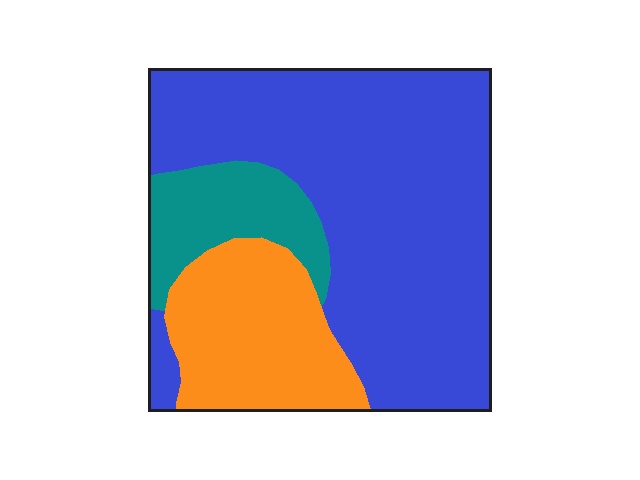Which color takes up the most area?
Blue, at roughly 65%.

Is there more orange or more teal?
Orange.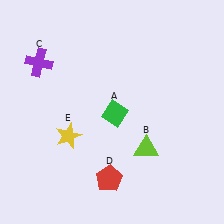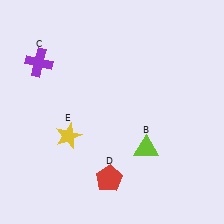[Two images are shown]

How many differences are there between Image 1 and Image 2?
There is 1 difference between the two images.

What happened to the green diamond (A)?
The green diamond (A) was removed in Image 2. It was in the bottom-right area of Image 1.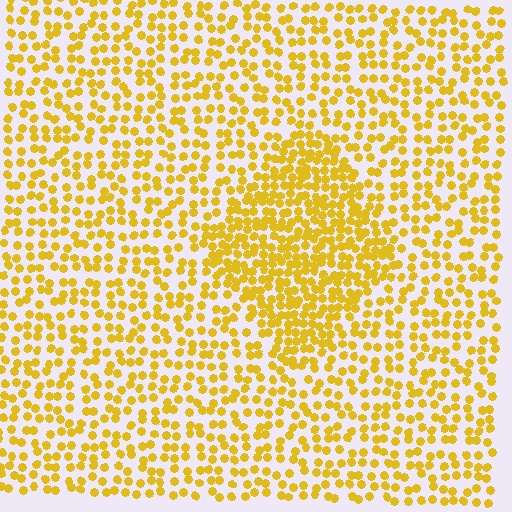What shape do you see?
I see a diamond.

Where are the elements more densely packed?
The elements are more densely packed inside the diamond boundary.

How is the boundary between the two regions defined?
The boundary is defined by a change in element density (approximately 1.8x ratio). All elements are the same color, size, and shape.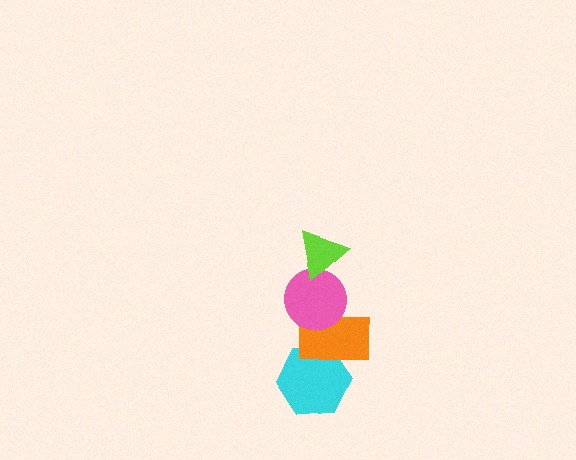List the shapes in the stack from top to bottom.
From top to bottom: the lime triangle, the pink circle, the orange rectangle, the cyan hexagon.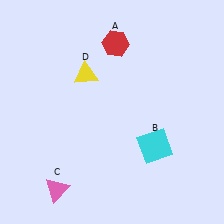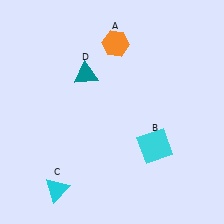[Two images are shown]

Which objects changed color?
A changed from red to orange. C changed from pink to cyan. D changed from yellow to teal.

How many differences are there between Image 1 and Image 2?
There are 3 differences between the two images.